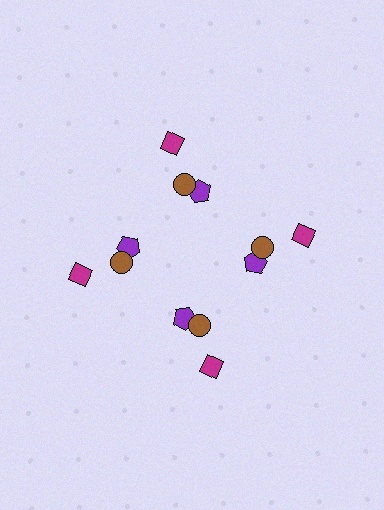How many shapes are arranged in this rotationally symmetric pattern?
There are 12 shapes, arranged in 4 groups of 3.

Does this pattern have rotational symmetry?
Yes, this pattern has 4-fold rotational symmetry. It looks the same after rotating 90 degrees around the center.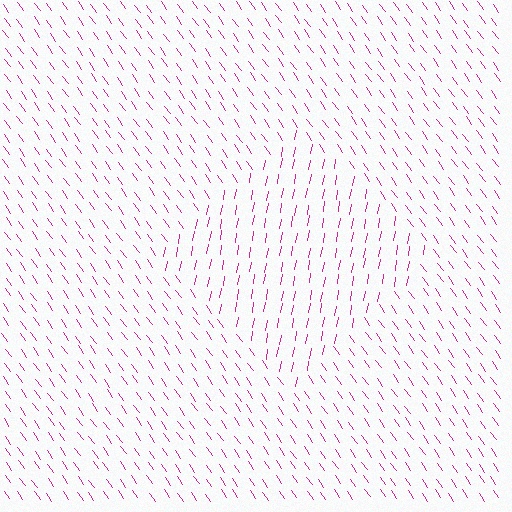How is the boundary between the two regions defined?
The boundary is defined purely by a change in line orientation (approximately 45 degrees difference). All lines are the same color and thickness.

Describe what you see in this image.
The image is filled with small magenta line segments. A diamond region in the image has lines oriented differently from the surrounding lines, creating a visible texture boundary.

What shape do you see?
I see a diamond.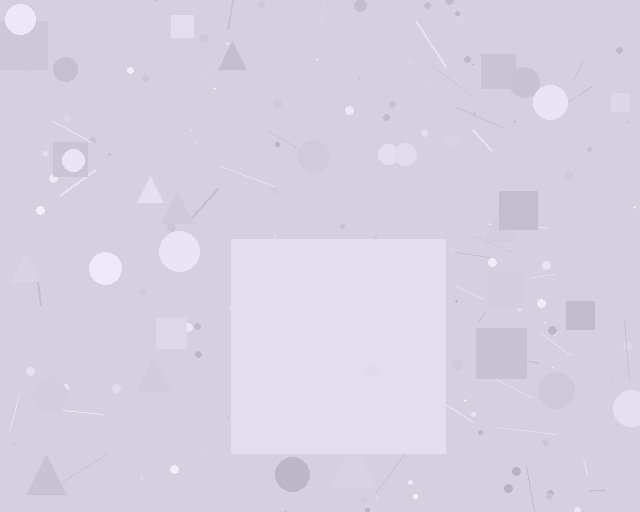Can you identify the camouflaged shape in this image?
The camouflaged shape is a square.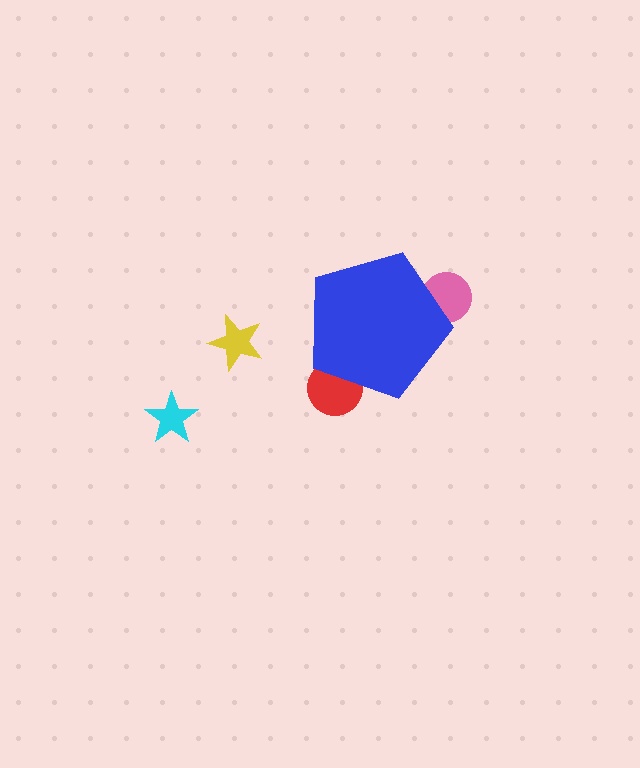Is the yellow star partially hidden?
No, the yellow star is fully visible.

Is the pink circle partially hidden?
Yes, the pink circle is partially hidden behind the blue pentagon.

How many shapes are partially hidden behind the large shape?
2 shapes are partially hidden.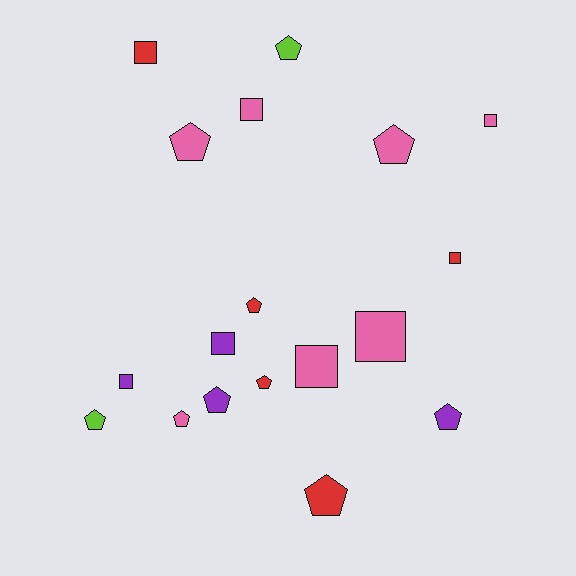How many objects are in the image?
There are 18 objects.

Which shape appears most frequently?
Pentagon, with 10 objects.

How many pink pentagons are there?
There are 3 pink pentagons.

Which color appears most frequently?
Pink, with 7 objects.